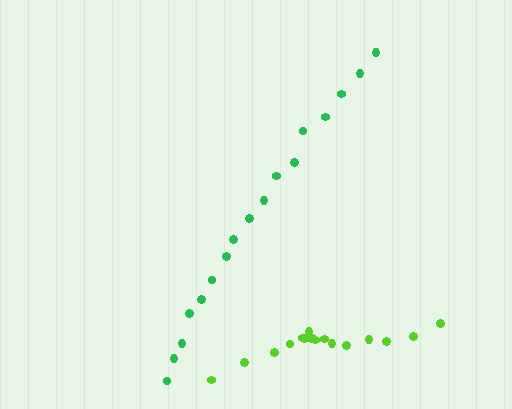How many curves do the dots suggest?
There are 2 distinct paths.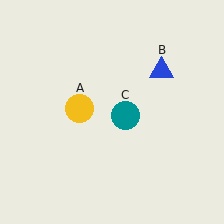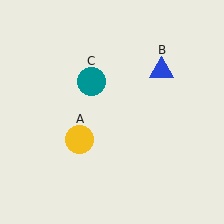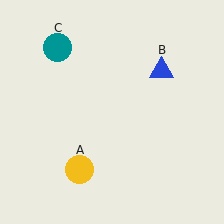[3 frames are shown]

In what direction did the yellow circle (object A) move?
The yellow circle (object A) moved down.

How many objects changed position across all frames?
2 objects changed position: yellow circle (object A), teal circle (object C).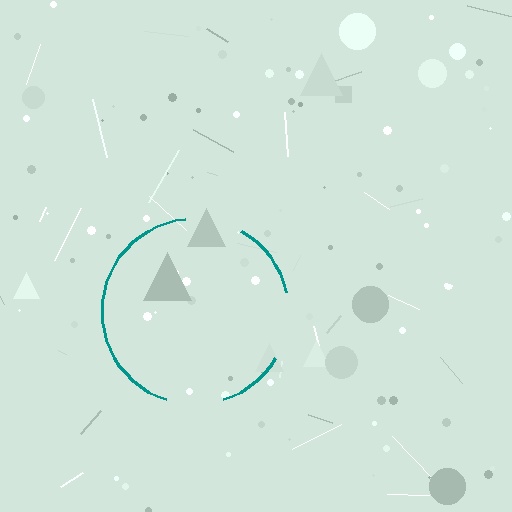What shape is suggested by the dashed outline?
The dashed outline suggests a circle.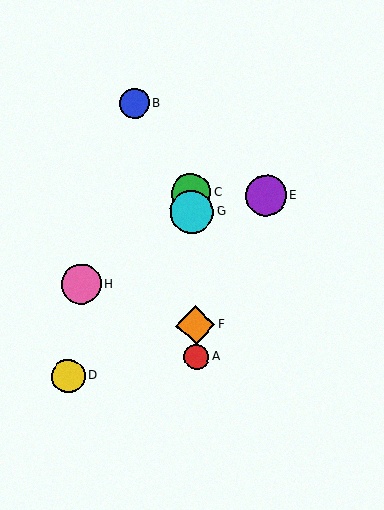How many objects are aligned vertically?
4 objects (A, C, F, G) are aligned vertically.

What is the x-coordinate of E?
Object E is at x≈266.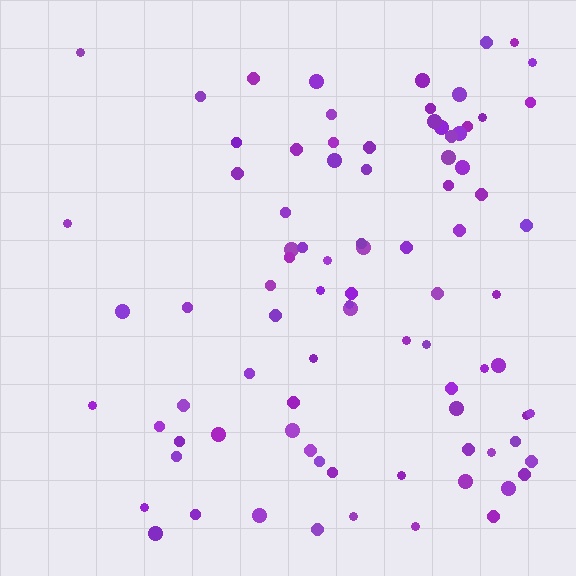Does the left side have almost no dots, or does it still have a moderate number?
Still a moderate number, just noticeably fewer than the right.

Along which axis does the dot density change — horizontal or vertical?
Horizontal.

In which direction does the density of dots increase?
From left to right, with the right side densest.